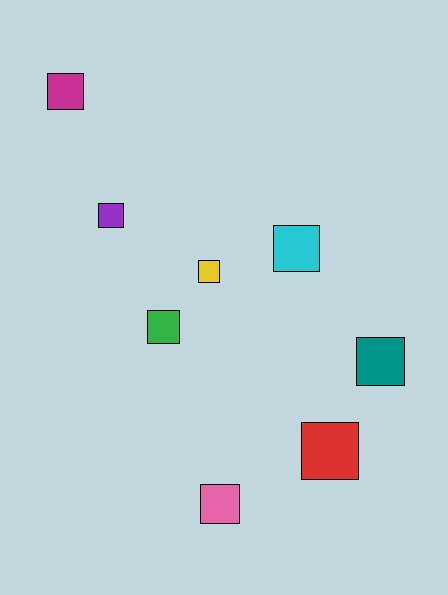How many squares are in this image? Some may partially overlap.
There are 8 squares.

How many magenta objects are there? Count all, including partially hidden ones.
There is 1 magenta object.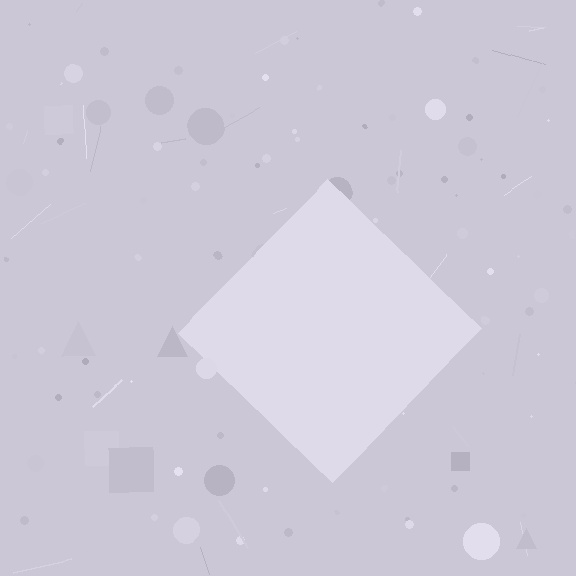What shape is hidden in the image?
A diamond is hidden in the image.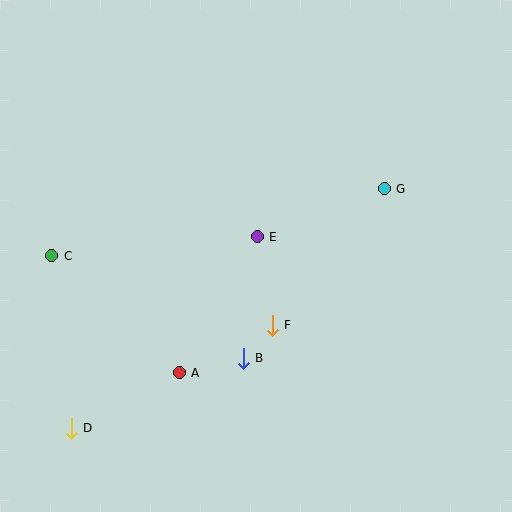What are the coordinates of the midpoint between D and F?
The midpoint between D and F is at (172, 377).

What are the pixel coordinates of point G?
Point G is at (384, 189).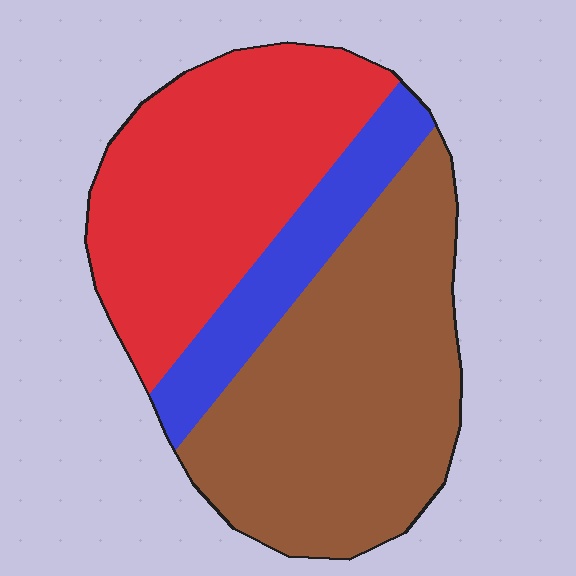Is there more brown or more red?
Brown.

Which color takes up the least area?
Blue, at roughly 15%.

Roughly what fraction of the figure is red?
Red takes up about three eighths (3/8) of the figure.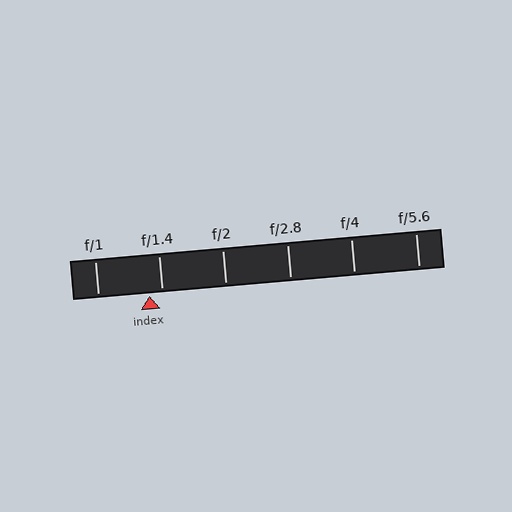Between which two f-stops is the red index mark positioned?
The index mark is between f/1 and f/1.4.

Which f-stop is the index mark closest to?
The index mark is closest to f/1.4.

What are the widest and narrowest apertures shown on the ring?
The widest aperture shown is f/1 and the narrowest is f/5.6.